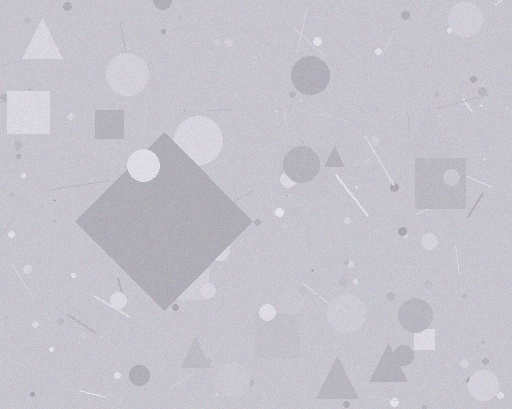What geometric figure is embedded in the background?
A diamond is embedded in the background.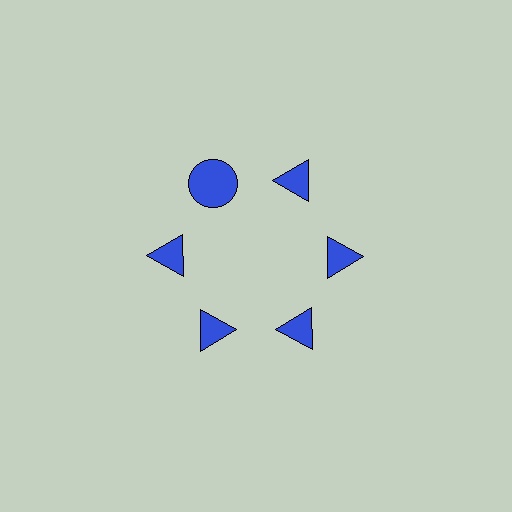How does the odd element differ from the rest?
It has a different shape: circle instead of triangle.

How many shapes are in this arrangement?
There are 6 shapes arranged in a ring pattern.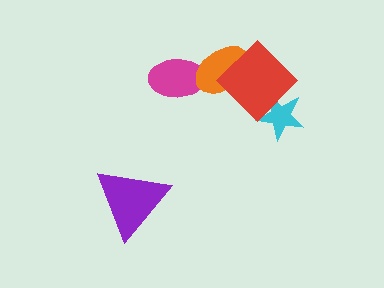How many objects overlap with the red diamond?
2 objects overlap with the red diamond.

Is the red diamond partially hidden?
No, no other shape covers it.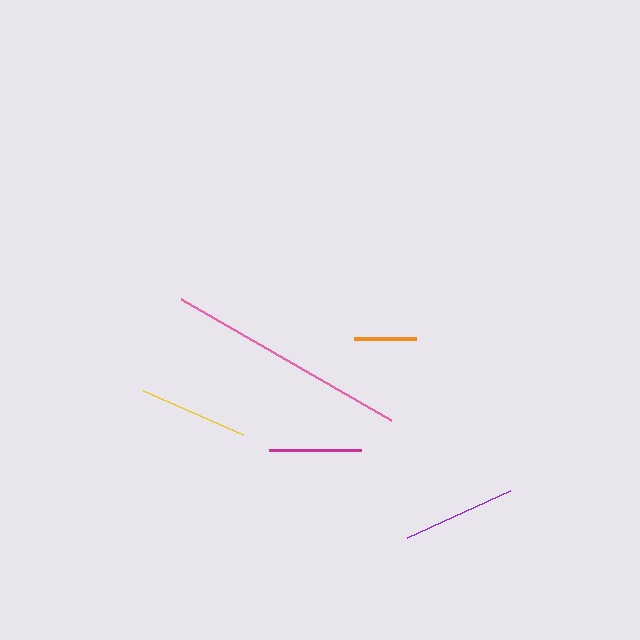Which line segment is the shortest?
The orange line is the shortest at approximately 62 pixels.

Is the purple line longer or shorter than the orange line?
The purple line is longer than the orange line.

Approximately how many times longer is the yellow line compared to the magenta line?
The yellow line is approximately 1.2 times the length of the magenta line.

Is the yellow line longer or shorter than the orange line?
The yellow line is longer than the orange line.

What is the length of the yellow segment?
The yellow segment is approximately 110 pixels long.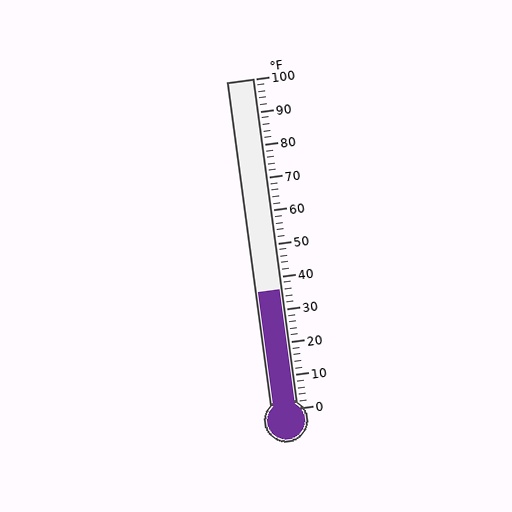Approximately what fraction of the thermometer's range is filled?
The thermometer is filled to approximately 35% of its range.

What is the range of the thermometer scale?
The thermometer scale ranges from 0°F to 100°F.